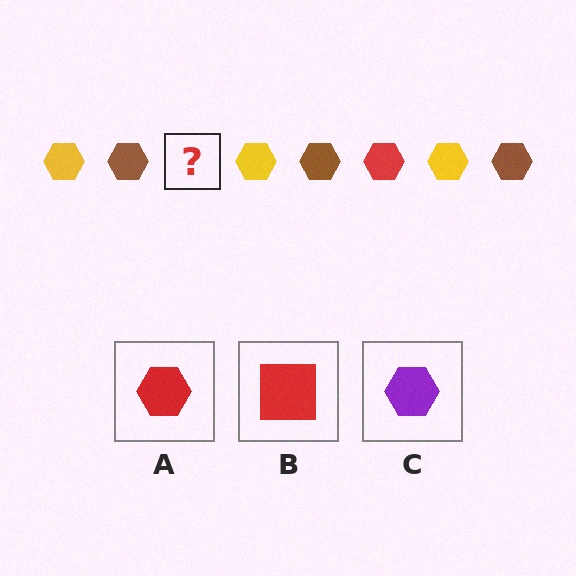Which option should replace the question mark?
Option A.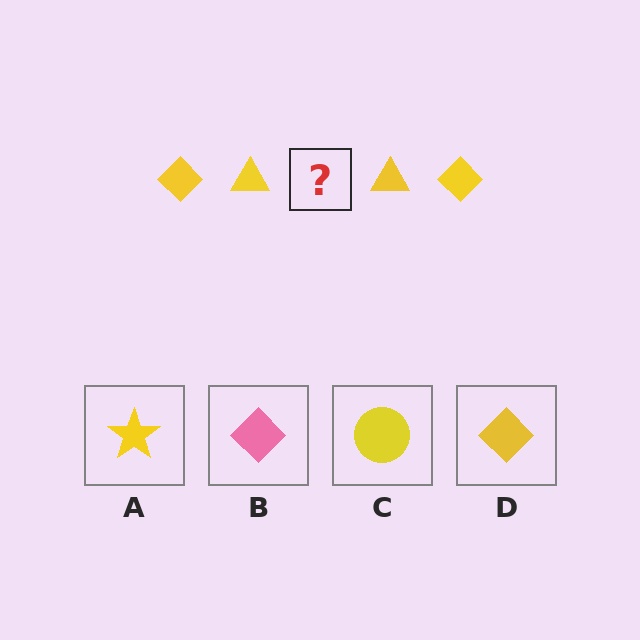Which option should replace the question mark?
Option D.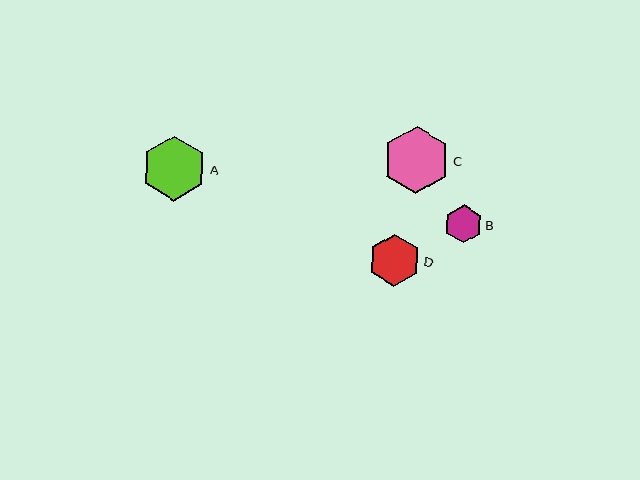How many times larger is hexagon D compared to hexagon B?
Hexagon D is approximately 1.3 times the size of hexagon B.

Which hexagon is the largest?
Hexagon C is the largest with a size of approximately 67 pixels.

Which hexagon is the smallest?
Hexagon B is the smallest with a size of approximately 39 pixels.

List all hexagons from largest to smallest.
From largest to smallest: C, A, D, B.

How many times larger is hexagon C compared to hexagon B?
Hexagon C is approximately 1.7 times the size of hexagon B.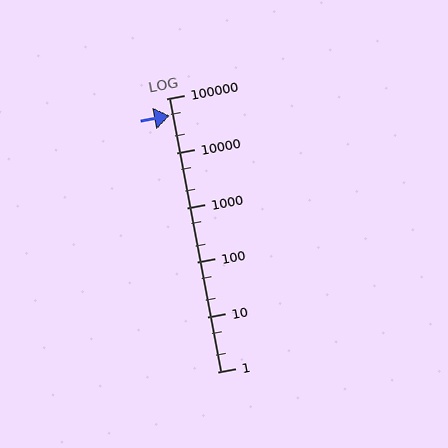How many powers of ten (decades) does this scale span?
The scale spans 5 decades, from 1 to 100000.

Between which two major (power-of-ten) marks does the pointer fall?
The pointer is between 10000 and 100000.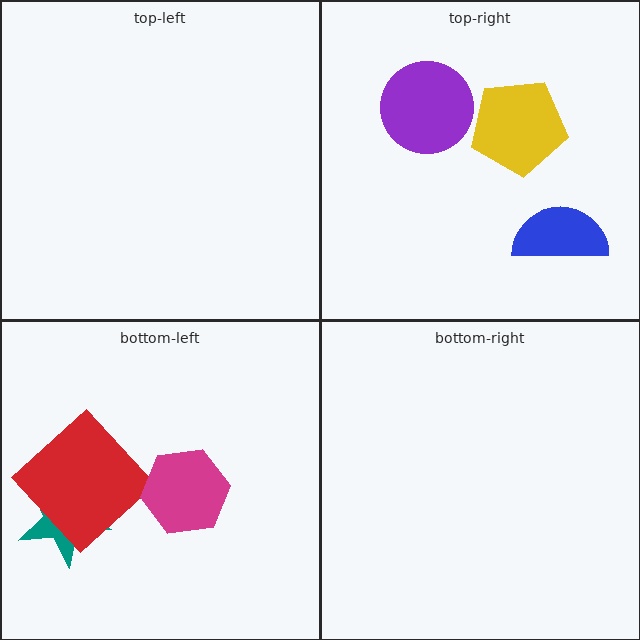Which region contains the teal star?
The bottom-left region.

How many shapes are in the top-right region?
3.